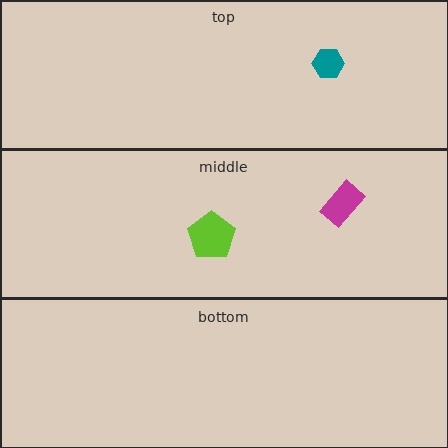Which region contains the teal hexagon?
The top region.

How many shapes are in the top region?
1.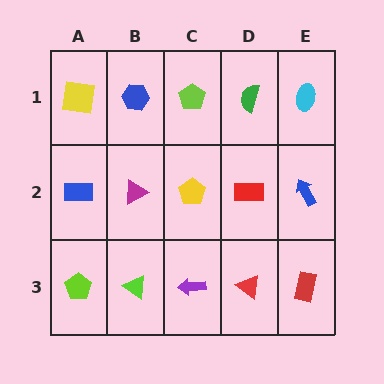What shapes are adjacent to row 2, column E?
A cyan ellipse (row 1, column E), a red rectangle (row 3, column E), a red rectangle (row 2, column D).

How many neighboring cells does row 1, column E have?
2.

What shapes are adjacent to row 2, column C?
A lime pentagon (row 1, column C), a purple arrow (row 3, column C), a magenta triangle (row 2, column B), a red rectangle (row 2, column D).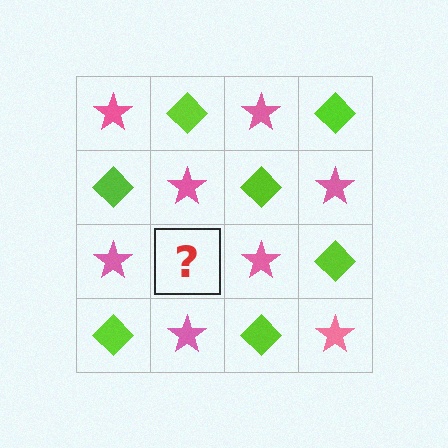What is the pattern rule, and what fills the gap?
The rule is that it alternates pink star and lime diamond in a checkerboard pattern. The gap should be filled with a lime diamond.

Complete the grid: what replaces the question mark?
The question mark should be replaced with a lime diamond.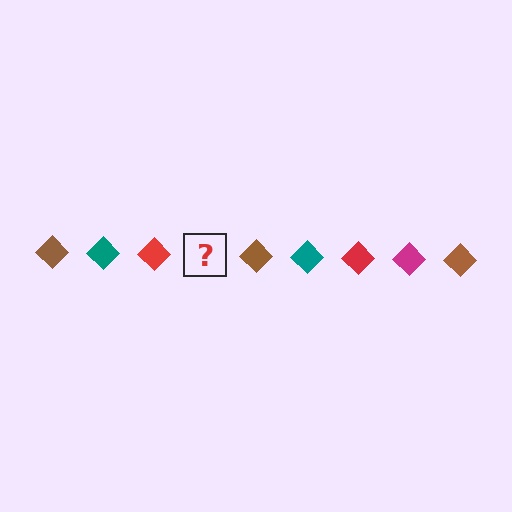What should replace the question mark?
The question mark should be replaced with a magenta diamond.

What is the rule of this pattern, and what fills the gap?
The rule is that the pattern cycles through brown, teal, red, magenta diamonds. The gap should be filled with a magenta diamond.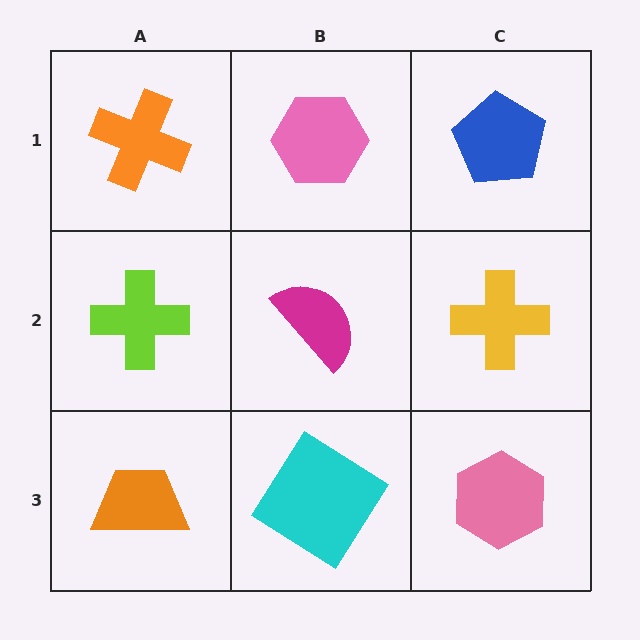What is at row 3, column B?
A cyan diamond.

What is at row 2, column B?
A magenta semicircle.